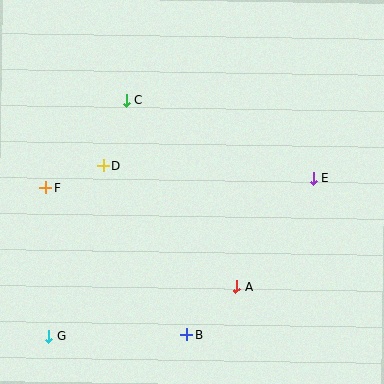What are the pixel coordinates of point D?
Point D is at (103, 165).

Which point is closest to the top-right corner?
Point E is closest to the top-right corner.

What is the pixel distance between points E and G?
The distance between E and G is 309 pixels.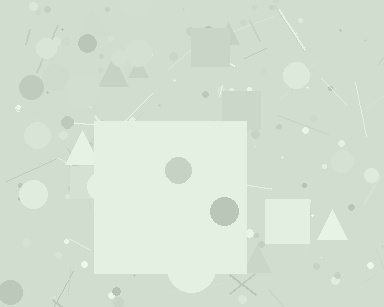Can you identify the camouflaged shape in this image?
The camouflaged shape is a square.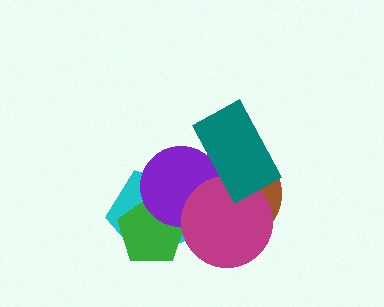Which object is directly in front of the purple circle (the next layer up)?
The magenta circle is directly in front of the purple circle.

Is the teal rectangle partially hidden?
No, no other shape covers it.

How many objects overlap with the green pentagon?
3 objects overlap with the green pentagon.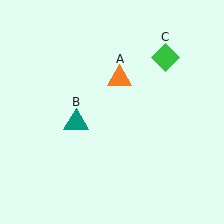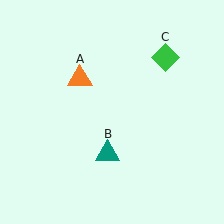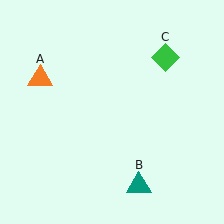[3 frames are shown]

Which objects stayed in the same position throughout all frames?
Green diamond (object C) remained stationary.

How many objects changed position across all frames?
2 objects changed position: orange triangle (object A), teal triangle (object B).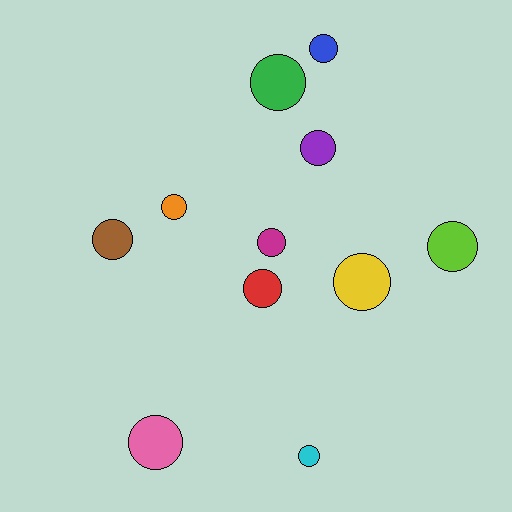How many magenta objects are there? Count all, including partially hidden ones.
There is 1 magenta object.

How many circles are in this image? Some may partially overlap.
There are 11 circles.